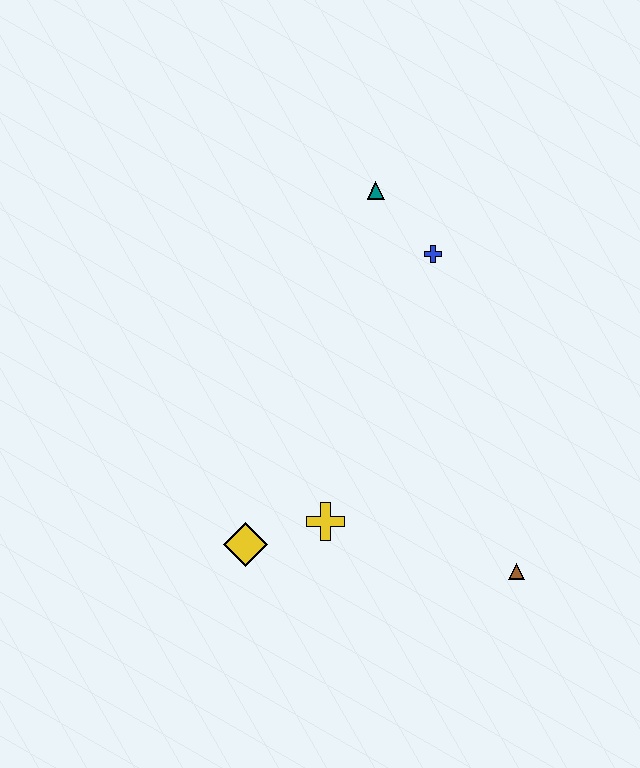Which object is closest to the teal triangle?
The blue cross is closest to the teal triangle.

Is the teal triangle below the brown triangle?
No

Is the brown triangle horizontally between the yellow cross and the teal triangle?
No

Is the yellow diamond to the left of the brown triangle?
Yes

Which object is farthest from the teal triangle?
The brown triangle is farthest from the teal triangle.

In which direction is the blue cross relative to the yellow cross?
The blue cross is above the yellow cross.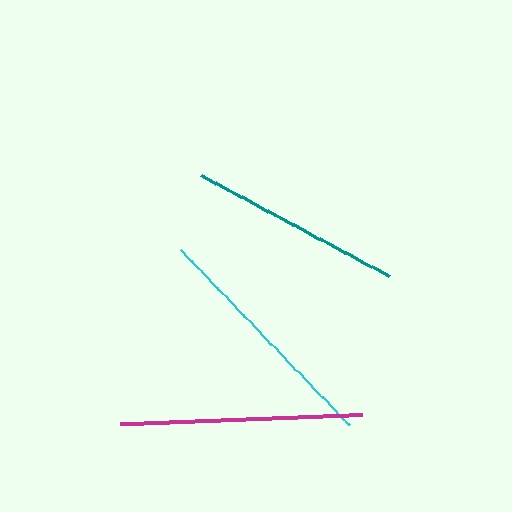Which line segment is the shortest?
The teal line is the shortest at approximately 213 pixels.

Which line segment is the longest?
The cyan line is the longest at approximately 244 pixels.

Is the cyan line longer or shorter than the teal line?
The cyan line is longer than the teal line.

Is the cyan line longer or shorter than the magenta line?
The cyan line is longer than the magenta line.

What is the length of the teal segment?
The teal segment is approximately 213 pixels long.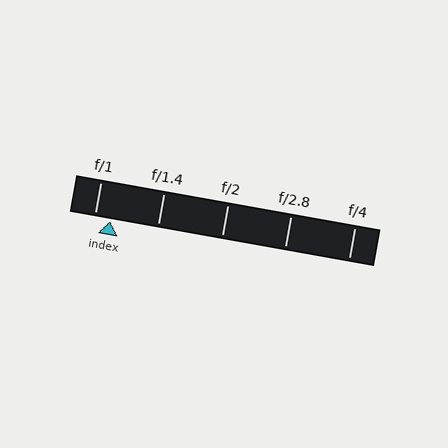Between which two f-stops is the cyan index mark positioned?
The index mark is between f/1 and f/1.4.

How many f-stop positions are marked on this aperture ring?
There are 5 f-stop positions marked.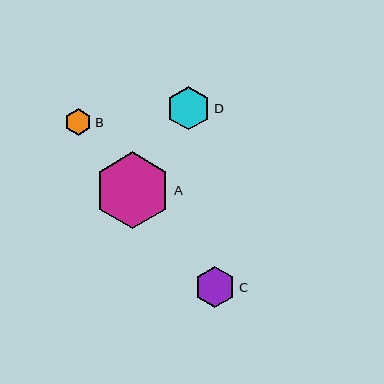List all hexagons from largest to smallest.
From largest to smallest: A, D, C, B.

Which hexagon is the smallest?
Hexagon B is the smallest with a size of approximately 27 pixels.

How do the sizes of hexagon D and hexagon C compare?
Hexagon D and hexagon C are approximately the same size.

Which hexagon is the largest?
Hexagon A is the largest with a size of approximately 77 pixels.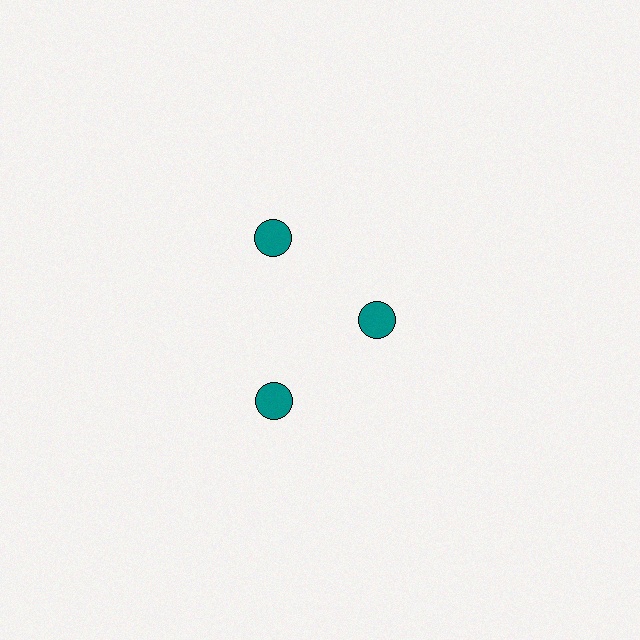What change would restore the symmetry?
The symmetry would be restored by moving it outward, back onto the ring so that all 3 circles sit at equal angles and equal distance from the center.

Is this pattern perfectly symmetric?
No. The 3 teal circles are arranged in a ring, but one element near the 3 o'clock position is pulled inward toward the center, breaking the 3-fold rotational symmetry.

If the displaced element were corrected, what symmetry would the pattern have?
It would have 3-fold rotational symmetry — the pattern would map onto itself every 120 degrees.